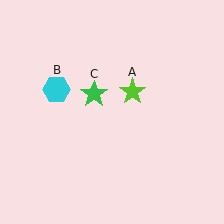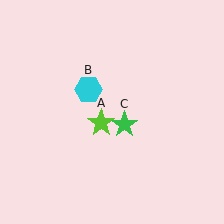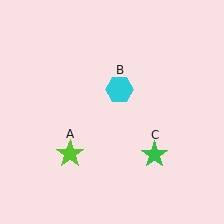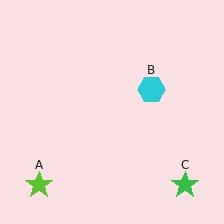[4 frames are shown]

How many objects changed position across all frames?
3 objects changed position: lime star (object A), cyan hexagon (object B), green star (object C).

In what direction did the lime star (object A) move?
The lime star (object A) moved down and to the left.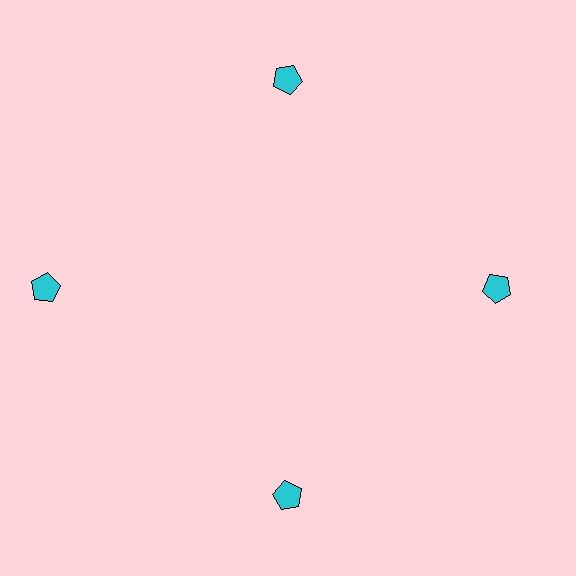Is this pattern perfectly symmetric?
No. The 4 cyan pentagons are arranged in a ring, but one element near the 9 o'clock position is pushed outward from the center, breaking the 4-fold rotational symmetry.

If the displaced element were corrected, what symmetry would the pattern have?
It would have 4-fold rotational symmetry — the pattern would map onto itself every 90 degrees.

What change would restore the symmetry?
The symmetry would be restored by moving it inward, back onto the ring so that all 4 pentagons sit at equal angles and equal distance from the center.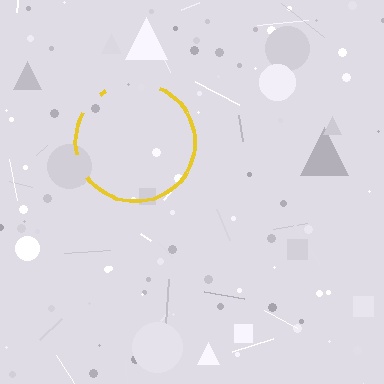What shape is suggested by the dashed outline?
The dashed outline suggests a circle.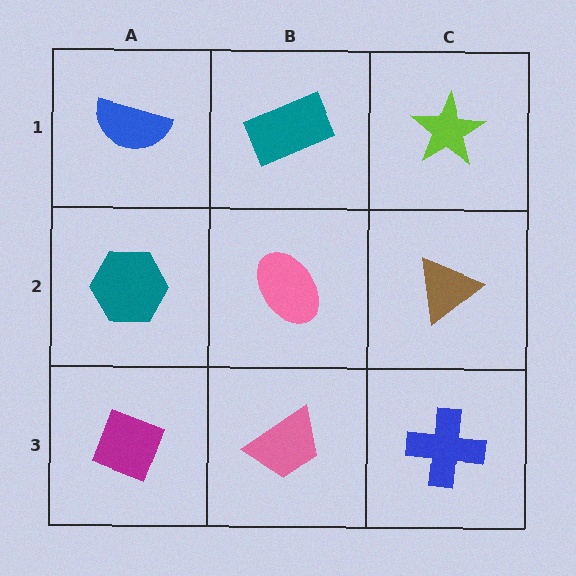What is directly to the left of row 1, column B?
A blue semicircle.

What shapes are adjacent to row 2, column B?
A teal rectangle (row 1, column B), a pink trapezoid (row 3, column B), a teal hexagon (row 2, column A), a brown triangle (row 2, column C).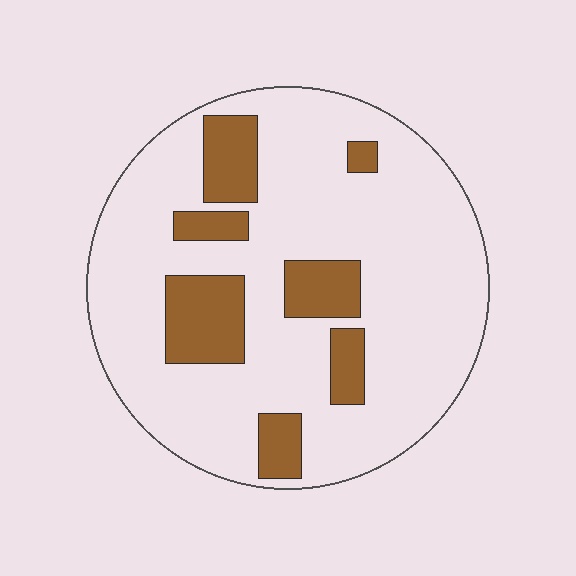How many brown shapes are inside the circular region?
7.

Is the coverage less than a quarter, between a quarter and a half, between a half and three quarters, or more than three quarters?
Less than a quarter.